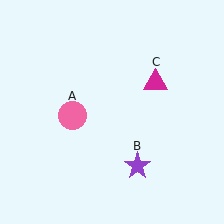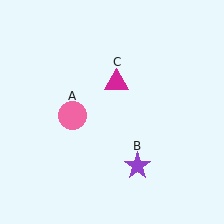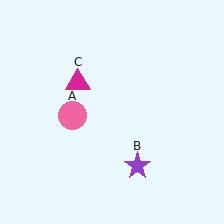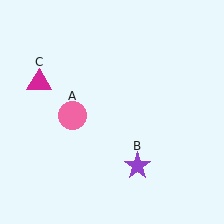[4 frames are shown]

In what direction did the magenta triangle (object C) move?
The magenta triangle (object C) moved left.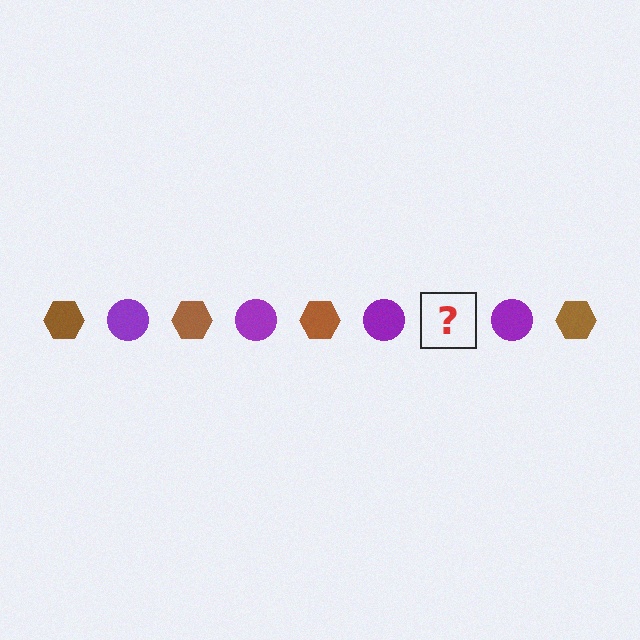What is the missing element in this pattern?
The missing element is a brown hexagon.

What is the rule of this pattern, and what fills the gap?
The rule is that the pattern alternates between brown hexagon and purple circle. The gap should be filled with a brown hexagon.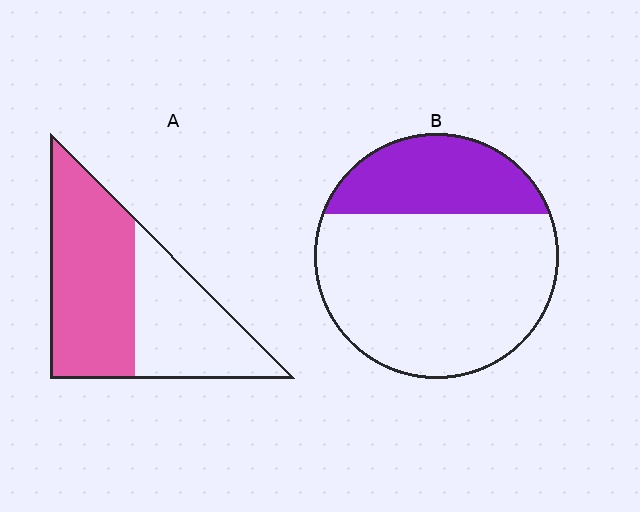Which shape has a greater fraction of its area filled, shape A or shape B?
Shape A.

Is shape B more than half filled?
No.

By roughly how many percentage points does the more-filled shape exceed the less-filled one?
By roughly 30 percentage points (A over B).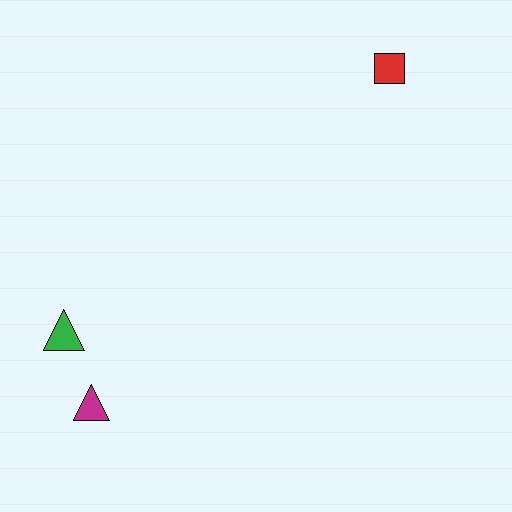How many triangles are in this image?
There are 2 triangles.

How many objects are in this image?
There are 3 objects.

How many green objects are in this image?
There is 1 green object.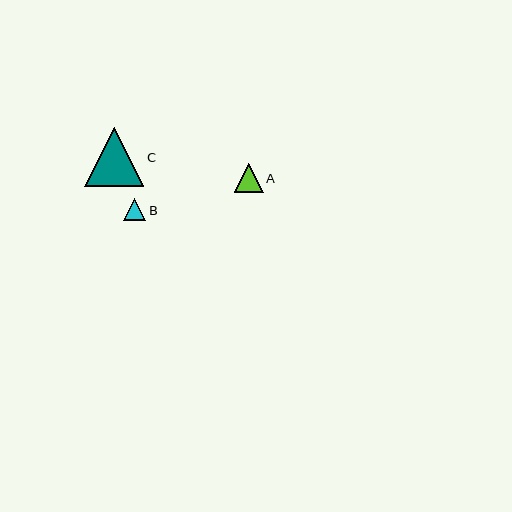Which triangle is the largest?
Triangle C is the largest with a size of approximately 59 pixels.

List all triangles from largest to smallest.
From largest to smallest: C, A, B.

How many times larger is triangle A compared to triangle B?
Triangle A is approximately 1.3 times the size of triangle B.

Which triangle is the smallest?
Triangle B is the smallest with a size of approximately 22 pixels.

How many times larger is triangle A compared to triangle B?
Triangle A is approximately 1.3 times the size of triangle B.